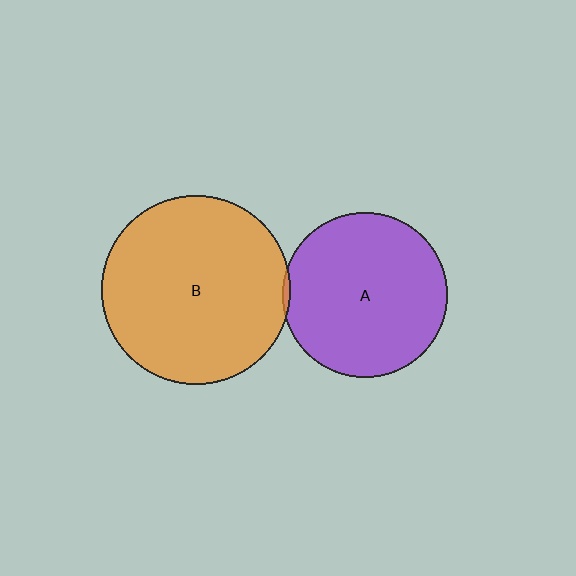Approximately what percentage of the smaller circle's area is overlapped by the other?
Approximately 5%.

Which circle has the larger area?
Circle B (orange).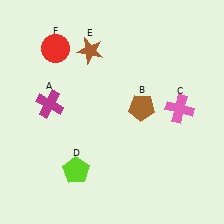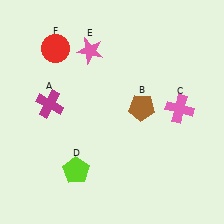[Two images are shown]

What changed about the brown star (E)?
In Image 1, E is brown. In Image 2, it changed to pink.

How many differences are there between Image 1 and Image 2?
There is 1 difference between the two images.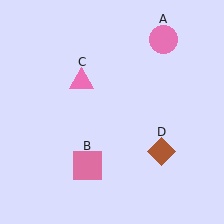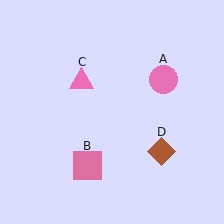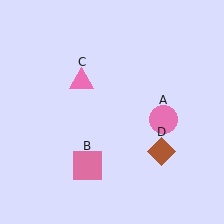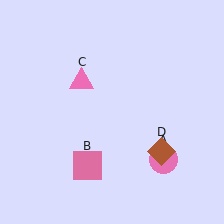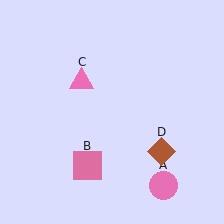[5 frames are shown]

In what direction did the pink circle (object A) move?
The pink circle (object A) moved down.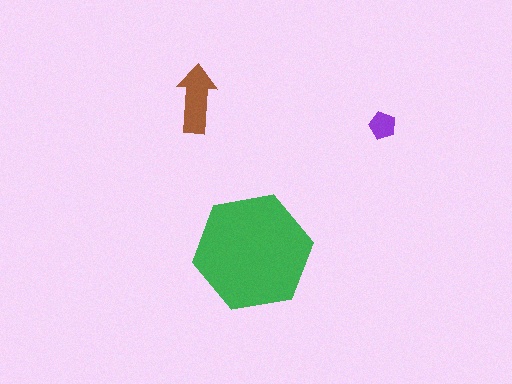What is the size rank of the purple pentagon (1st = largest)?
3rd.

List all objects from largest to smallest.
The green hexagon, the brown arrow, the purple pentagon.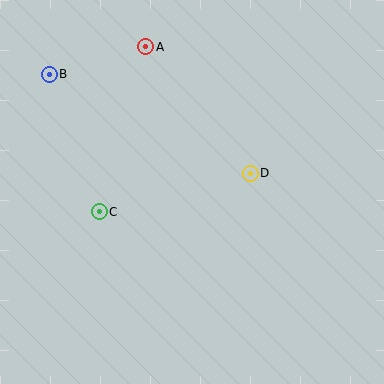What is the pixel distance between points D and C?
The distance between D and C is 156 pixels.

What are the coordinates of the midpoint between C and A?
The midpoint between C and A is at (122, 129).